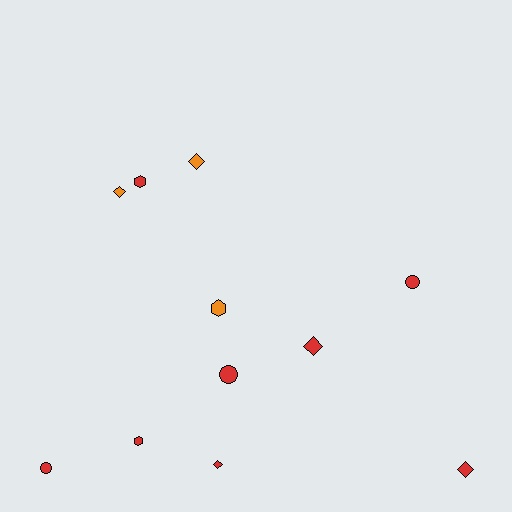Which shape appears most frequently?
Diamond, with 5 objects.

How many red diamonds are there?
There are 3 red diamonds.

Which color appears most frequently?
Red, with 8 objects.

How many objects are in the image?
There are 11 objects.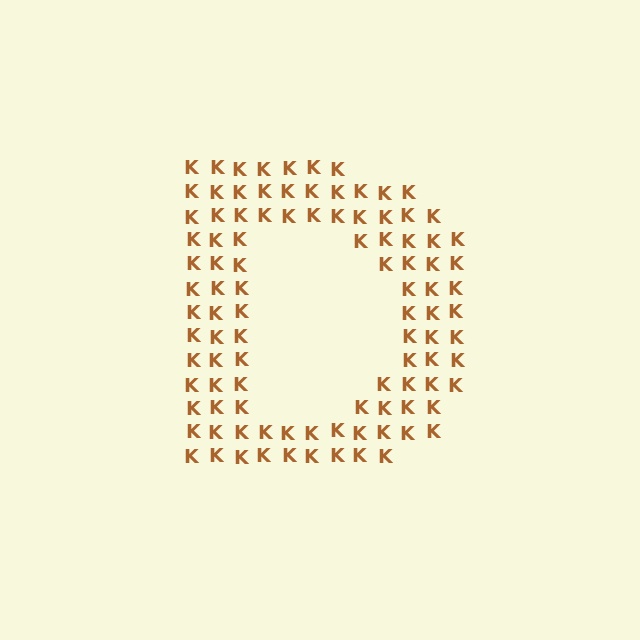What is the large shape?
The large shape is the letter D.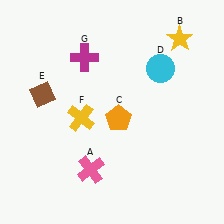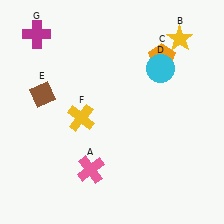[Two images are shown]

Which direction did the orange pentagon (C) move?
The orange pentagon (C) moved up.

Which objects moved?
The objects that moved are: the orange pentagon (C), the magenta cross (G).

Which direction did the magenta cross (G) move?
The magenta cross (G) moved left.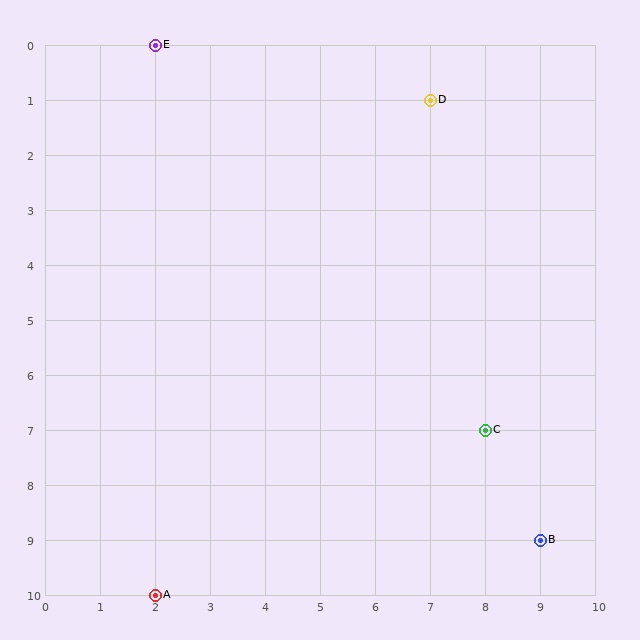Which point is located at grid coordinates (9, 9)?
Point B is at (9, 9).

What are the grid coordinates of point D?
Point D is at grid coordinates (7, 1).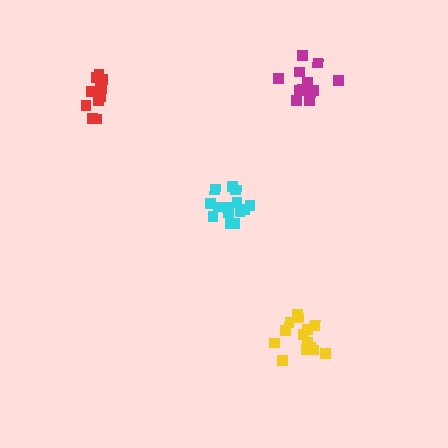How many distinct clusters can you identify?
There are 4 distinct clusters.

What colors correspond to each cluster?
The clusters are colored: cyan, yellow, magenta, red.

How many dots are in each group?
Group 1: 15 dots, Group 2: 14 dots, Group 3: 13 dots, Group 4: 11 dots (53 total).